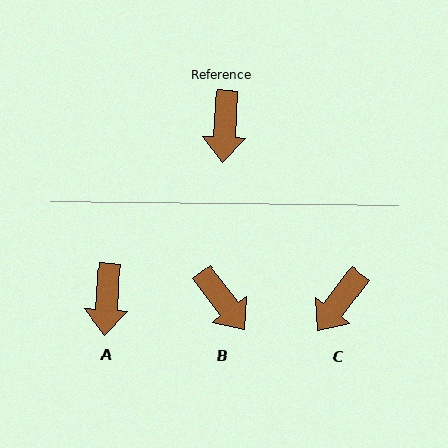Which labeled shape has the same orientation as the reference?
A.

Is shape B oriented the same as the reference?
No, it is off by about 40 degrees.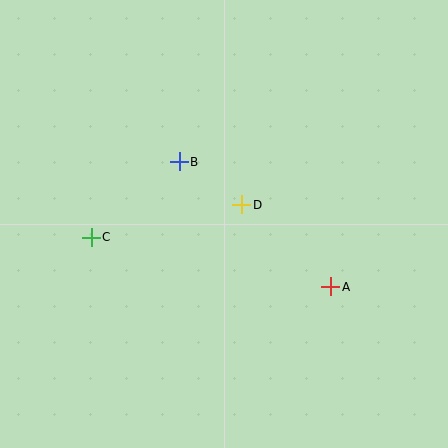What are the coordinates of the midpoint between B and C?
The midpoint between B and C is at (135, 200).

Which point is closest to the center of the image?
Point D at (242, 205) is closest to the center.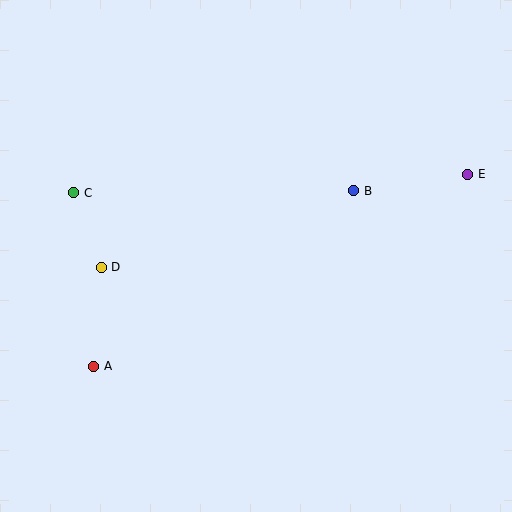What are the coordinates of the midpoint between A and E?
The midpoint between A and E is at (281, 270).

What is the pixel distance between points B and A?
The distance between B and A is 314 pixels.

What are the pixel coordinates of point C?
Point C is at (74, 193).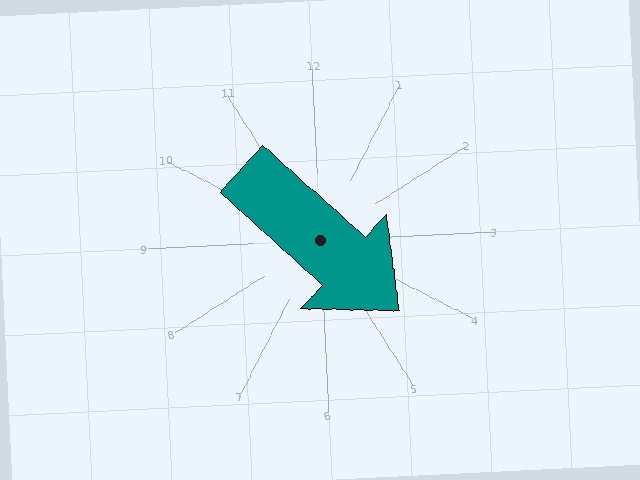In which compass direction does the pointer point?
Southeast.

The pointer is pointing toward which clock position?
Roughly 4 o'clock.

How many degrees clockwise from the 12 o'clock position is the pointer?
Approximately 135 degrees.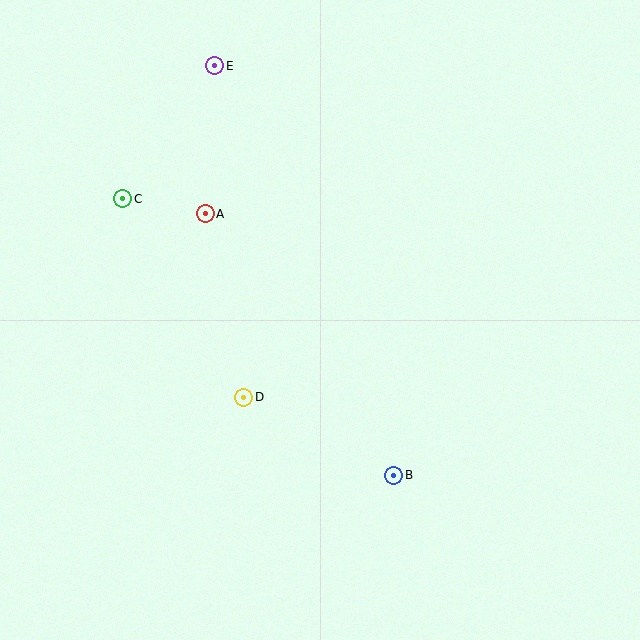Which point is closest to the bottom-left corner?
Point D is closest to the bottom-left corner.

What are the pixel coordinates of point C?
Point C is at (123, 199).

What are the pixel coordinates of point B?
Point B is at (394, 475).